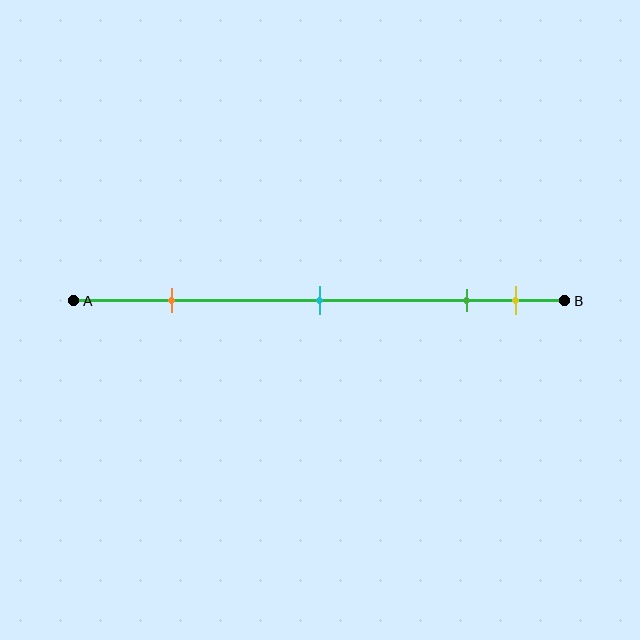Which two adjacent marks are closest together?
The green and yellow marks are the closest adjacent pair.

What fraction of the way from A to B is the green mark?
The green mark is approximately 80% (0.8) of the way from A to B.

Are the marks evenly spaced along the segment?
No, the marks are not evenly spaced.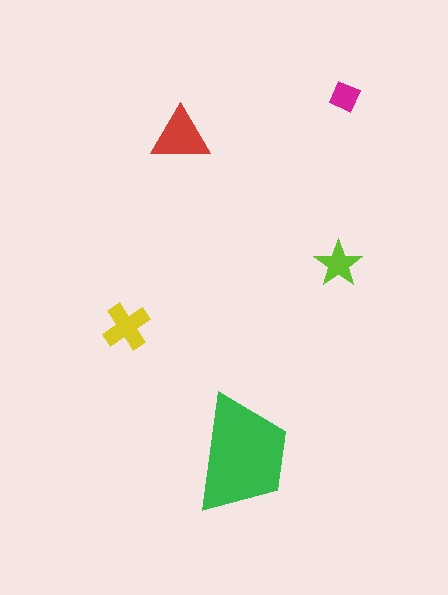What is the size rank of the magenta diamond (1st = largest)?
5th.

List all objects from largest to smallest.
The green trapezoid, the red triangle, the yellow cross, the lime star, the magenta diamond.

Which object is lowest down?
The green trapezoid is bottommost.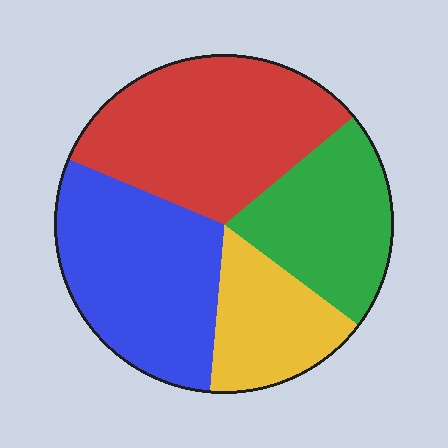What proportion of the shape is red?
Red covers roughly 35% of the shape.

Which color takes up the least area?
Yellow, at roughly 15%.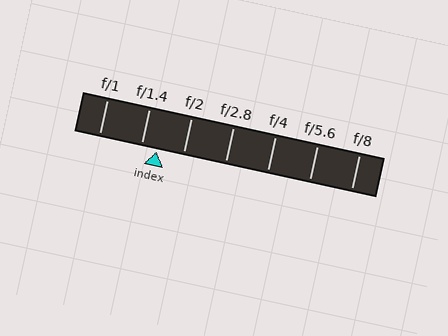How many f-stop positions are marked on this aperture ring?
There are 7 f-stop positions marked.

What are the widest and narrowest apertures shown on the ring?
The widest aperture shown is f/1 and the narrowest is f/8.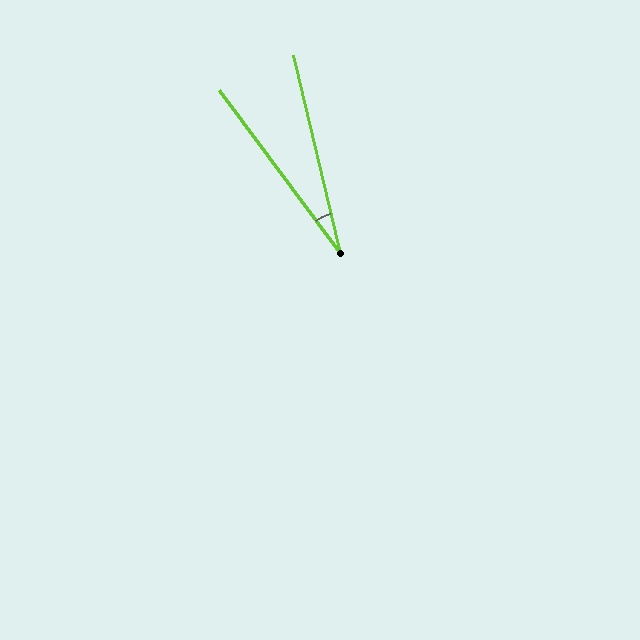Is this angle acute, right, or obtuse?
It is acute.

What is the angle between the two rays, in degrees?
Approximately 23 degrees.